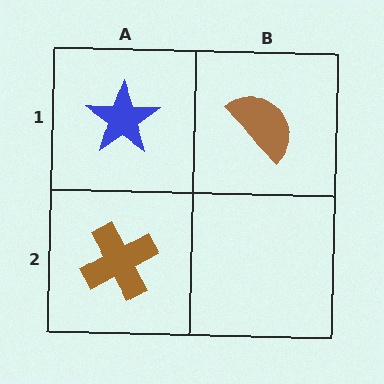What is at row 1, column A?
A blue star.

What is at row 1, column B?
A brown semicircle.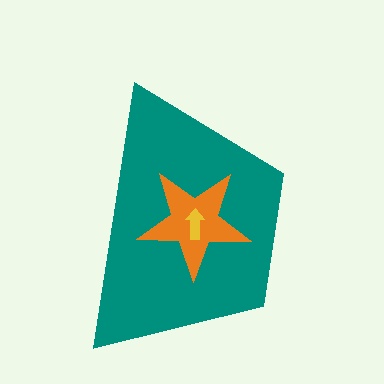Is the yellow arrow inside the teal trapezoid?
Yes.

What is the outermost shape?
The teal trapezoid.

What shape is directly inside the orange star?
The yellow arrow.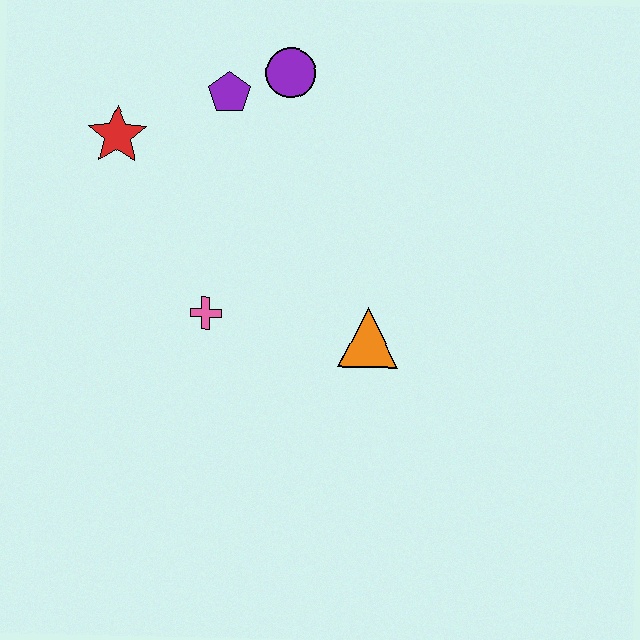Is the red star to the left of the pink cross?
Yes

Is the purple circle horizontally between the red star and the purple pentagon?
No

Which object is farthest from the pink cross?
The purple circle is farthest from the pink cross.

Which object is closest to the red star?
The purple pentagon is closest to the red star.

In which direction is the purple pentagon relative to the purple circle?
The purple pentagon is to the left of the purple circle.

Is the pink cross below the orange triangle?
No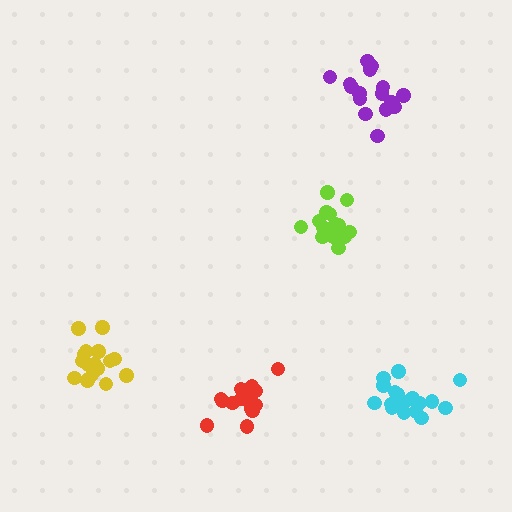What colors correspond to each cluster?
The clusters are colored: cyan, lime, yellow, red, purple.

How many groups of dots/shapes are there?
There are 5 groups.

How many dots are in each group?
Group 1: 17 dots, Group 2: 16 dots, Group 3: 17 dots, Group 4: 15 dots, Group 5: 16 dots (81 total).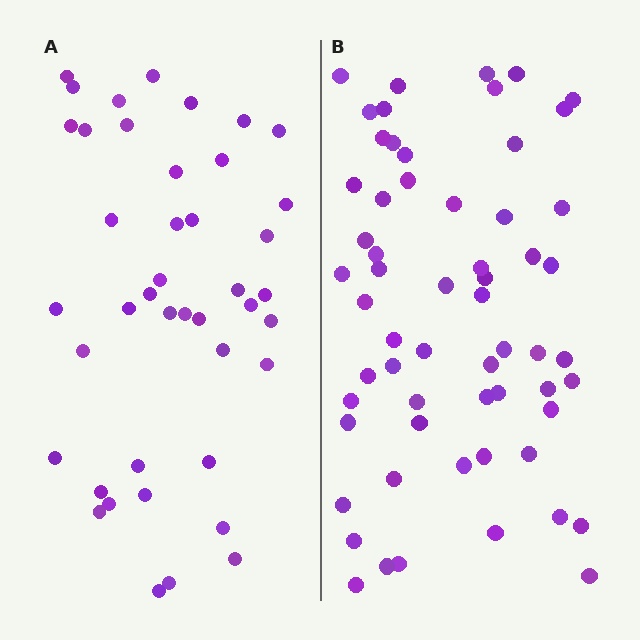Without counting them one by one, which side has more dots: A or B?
Region B (the right region) has more dots.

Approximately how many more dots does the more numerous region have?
Region B has approximately 20 more dots than region A.